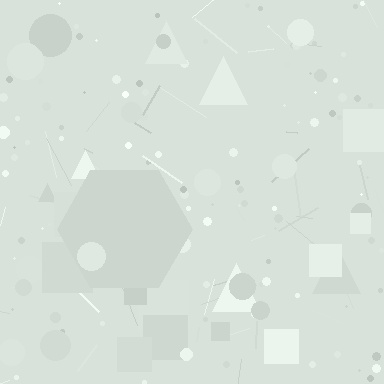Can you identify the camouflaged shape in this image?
The camouflaged shape is a hexagon.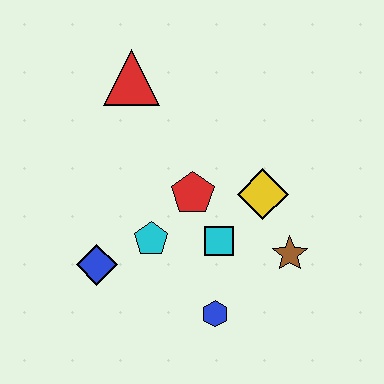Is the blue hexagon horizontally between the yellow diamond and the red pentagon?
Yes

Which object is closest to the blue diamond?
The cyan pentagon is closest to the blue diamond.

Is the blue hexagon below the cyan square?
Yes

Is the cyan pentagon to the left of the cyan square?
Yes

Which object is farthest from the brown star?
The red triangle is farthest from the brown star.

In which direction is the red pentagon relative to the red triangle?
The red pentagon is below the red triangle.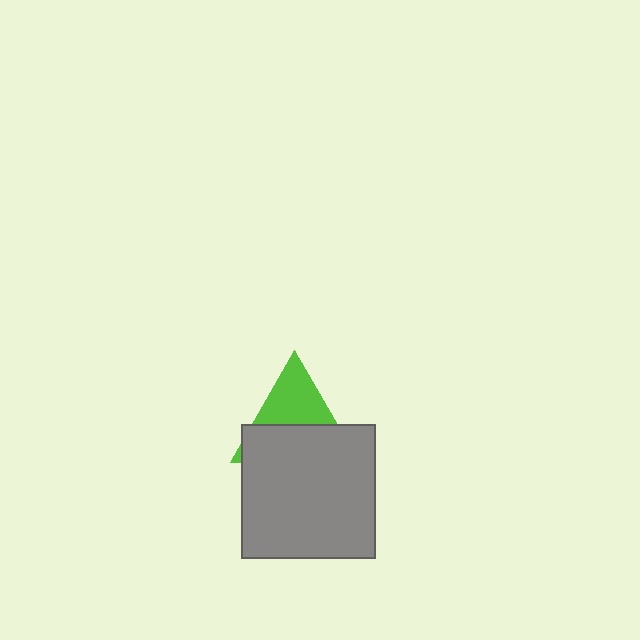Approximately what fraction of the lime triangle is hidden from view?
Roughly 56% of the lime triangle is hidden behind the gray square.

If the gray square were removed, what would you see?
You would see the complete lime triangle.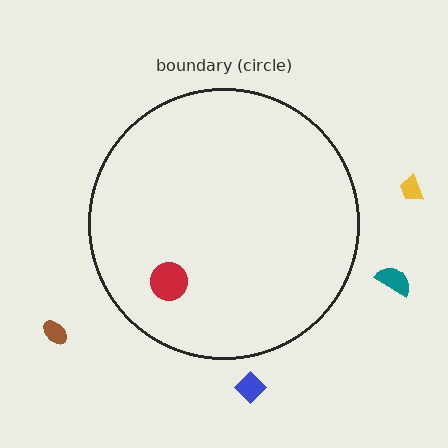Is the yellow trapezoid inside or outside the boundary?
Outside.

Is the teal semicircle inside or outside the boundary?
Outside.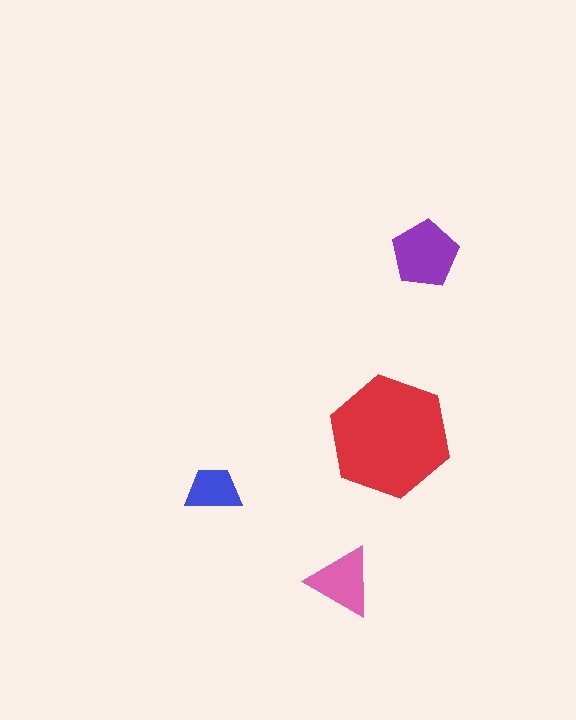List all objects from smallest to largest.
The blue trapezoid, the pink triangle, the purple pentagon, the red hexagon.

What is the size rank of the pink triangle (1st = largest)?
3rd.